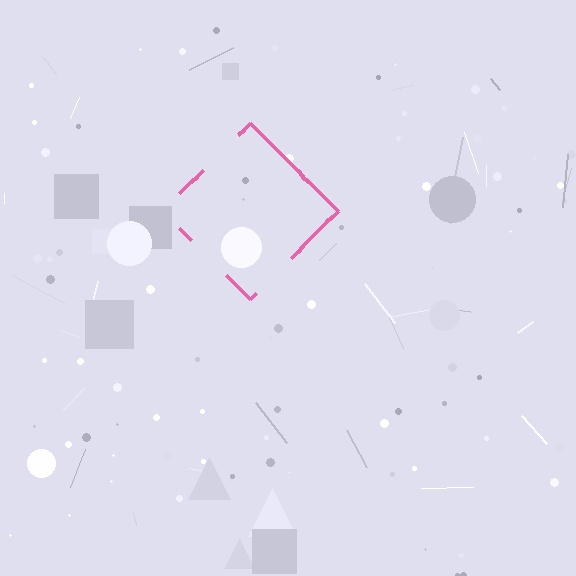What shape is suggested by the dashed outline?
The dashed outline suggests a diamond.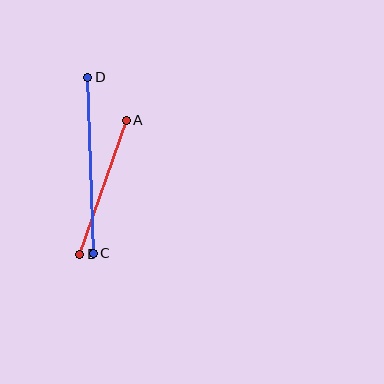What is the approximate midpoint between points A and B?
The midpoint is at approximately (103, 187) pixels.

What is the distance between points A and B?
The distance is approximately 142 pixels.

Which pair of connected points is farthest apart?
Points C and D are farthest apart.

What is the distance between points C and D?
The distance is approximately 176 pixels.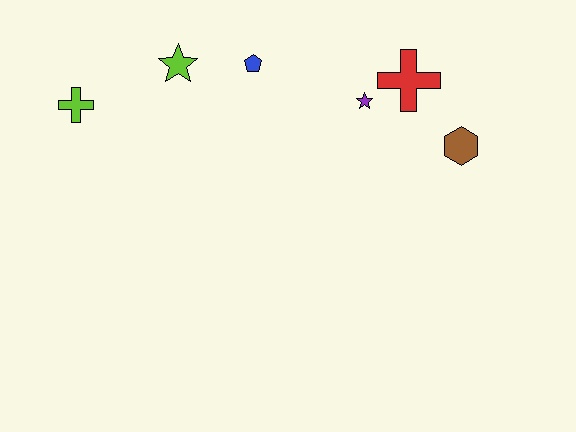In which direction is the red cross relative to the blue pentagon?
The red cross is to the right of the blue pentagon.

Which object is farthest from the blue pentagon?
The brown hexagon is farthest from the blue pentagon.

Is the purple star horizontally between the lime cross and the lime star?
No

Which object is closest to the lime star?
The blue pentagon is closest to the lime star.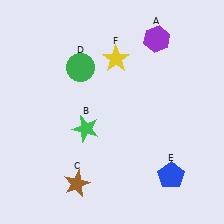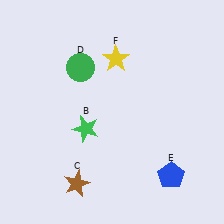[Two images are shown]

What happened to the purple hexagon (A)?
The purple hexagon (A) was removed in Image 2. It was in the top-right area of Image 1.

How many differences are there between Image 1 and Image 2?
There is 1 difference between the two images.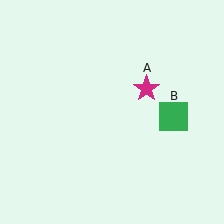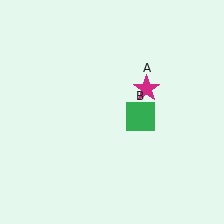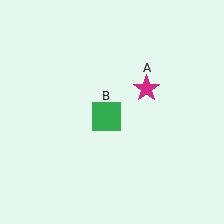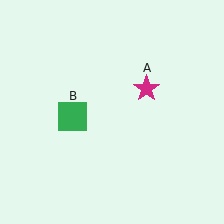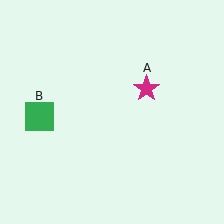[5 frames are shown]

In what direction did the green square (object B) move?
The green square (object B) moved left.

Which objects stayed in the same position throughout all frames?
Magenta star (object A) remained stationary.